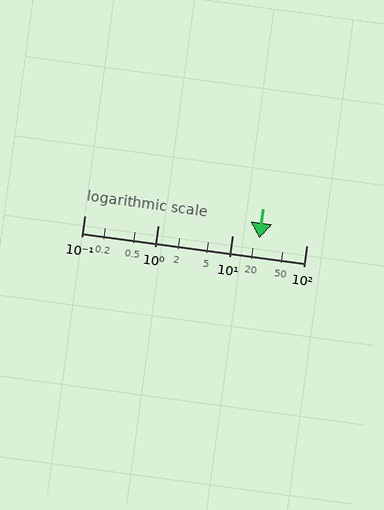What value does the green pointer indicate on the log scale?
The pointer indicates approximately 23.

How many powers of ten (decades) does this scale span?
The scale spans 3 decades, from 0.1 to 100.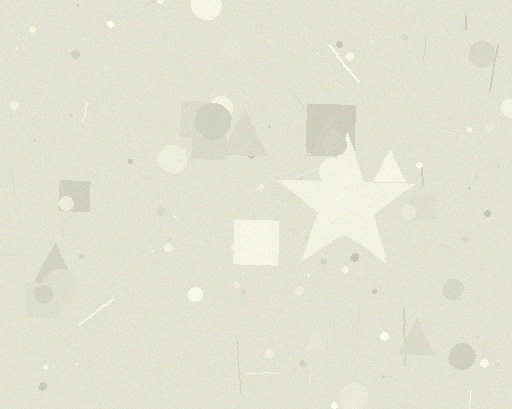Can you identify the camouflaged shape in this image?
The camouflaged shape is a star.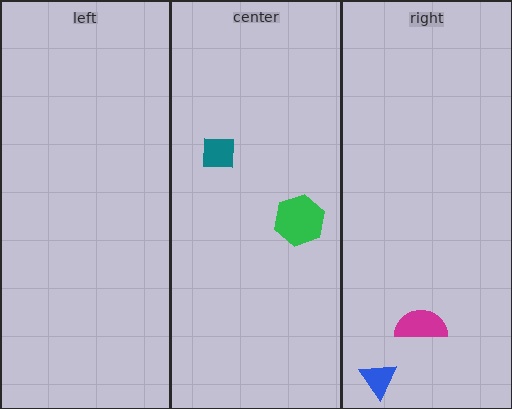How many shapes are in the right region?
2.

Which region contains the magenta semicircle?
The right region.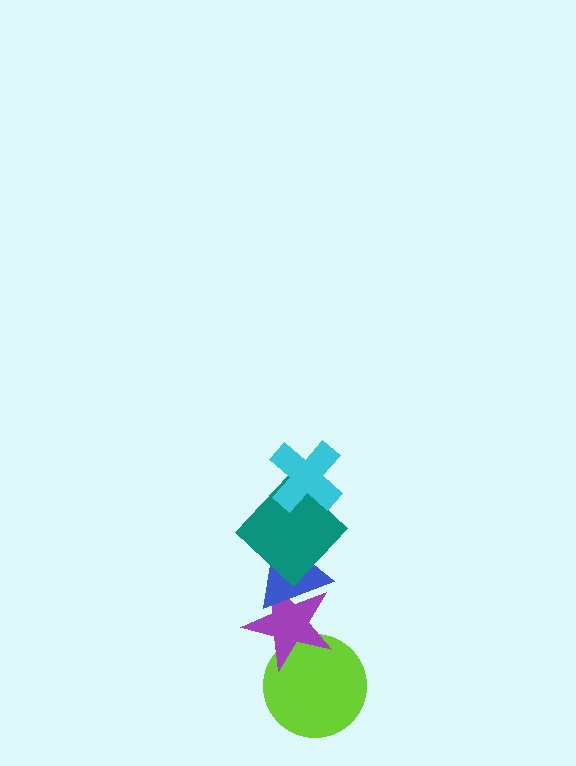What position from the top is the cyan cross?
The cyan cross is 1st from the top.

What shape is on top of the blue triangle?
The teal diamond is on top of the blue triangle.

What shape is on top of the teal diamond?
The cyan cross is on top of the teal diamond.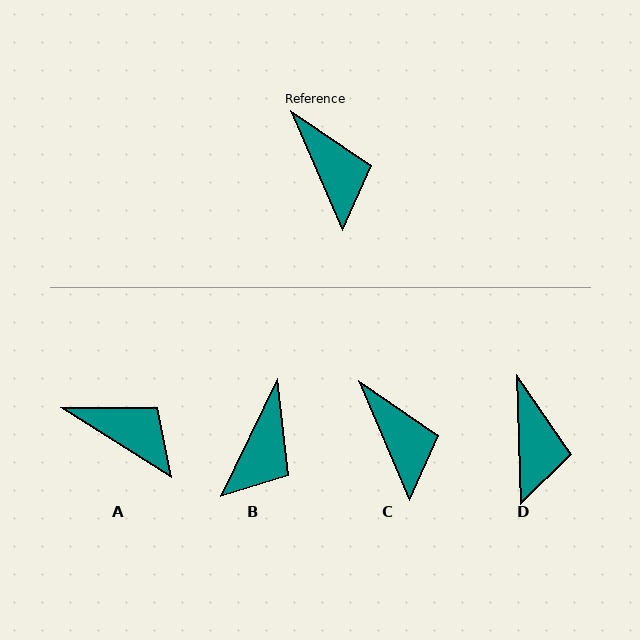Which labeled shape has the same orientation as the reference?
C.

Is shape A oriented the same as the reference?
No, it is off by about 34 degrees.